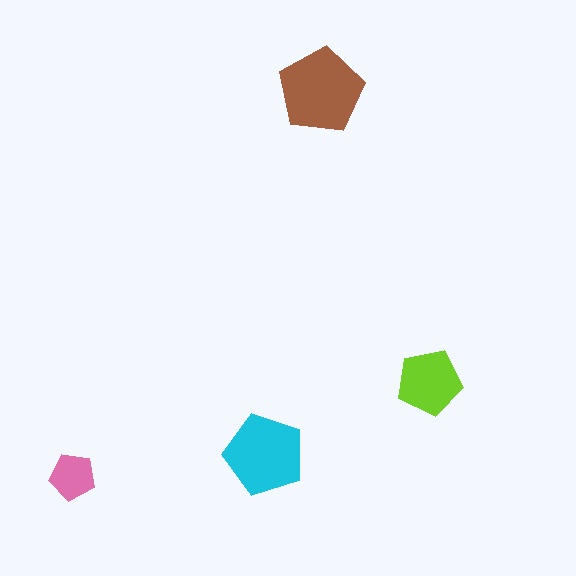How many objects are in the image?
There are 4 objects in the image.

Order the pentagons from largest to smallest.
the brown one, the cyan one, the lime one, the pink one.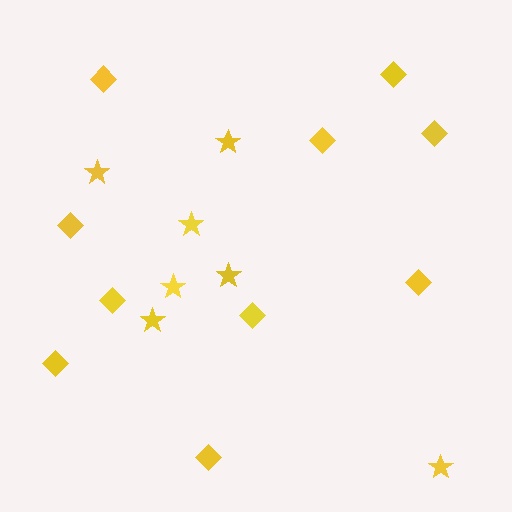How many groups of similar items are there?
There are 2 groups: one group of stars (7) and one group of diamonds (10).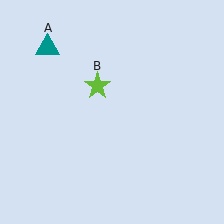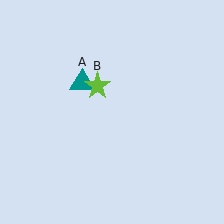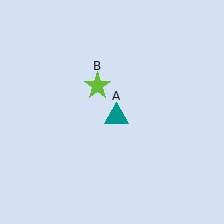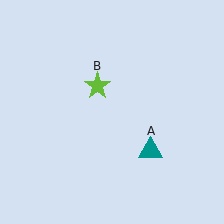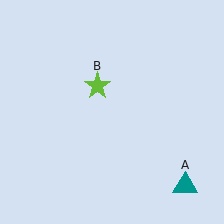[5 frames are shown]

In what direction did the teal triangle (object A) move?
The teal triangle (object A) moved down and to the right.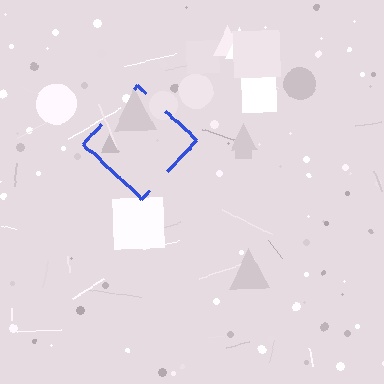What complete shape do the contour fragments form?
The contour fragments form a diamond.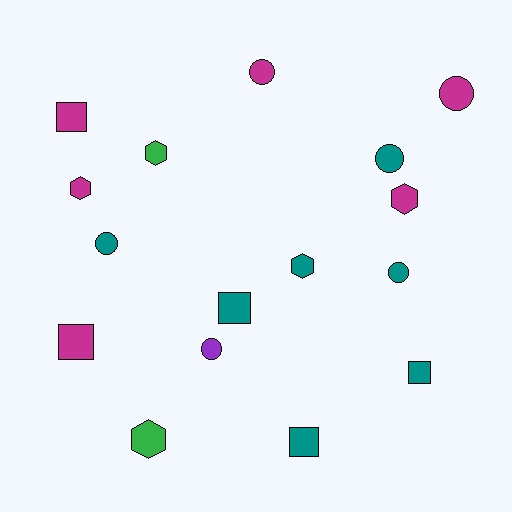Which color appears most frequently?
Teal, with 7 objects.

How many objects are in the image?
There are 16 objects.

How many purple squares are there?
There are no purple squares.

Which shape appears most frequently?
Circle, with 6 objects.